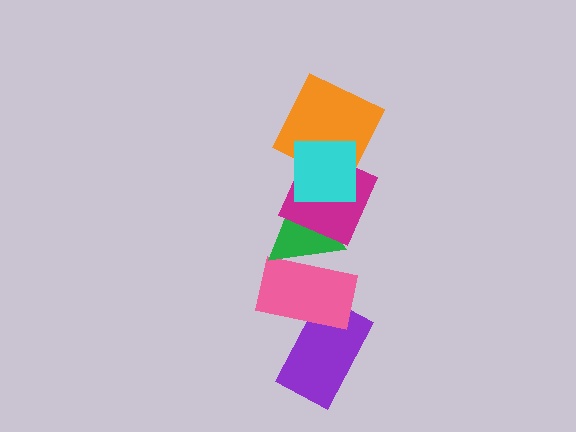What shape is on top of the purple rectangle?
The pink rectangle is on top of the purple rectangle.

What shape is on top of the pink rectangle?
The green triangle is on top of the pink rectangle.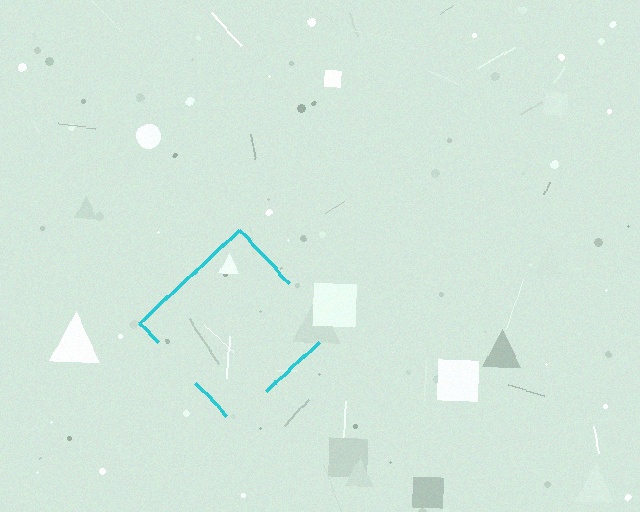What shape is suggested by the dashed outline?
The dashed outline suggests a diamond.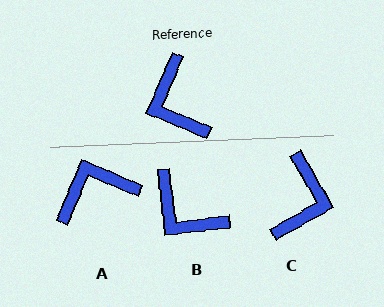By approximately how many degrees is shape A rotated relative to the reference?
Approximately 90 degrees clockwise.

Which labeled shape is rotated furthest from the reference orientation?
C, about 143 degrees away.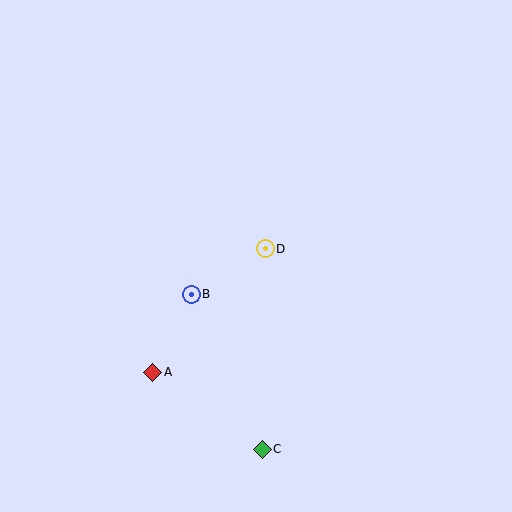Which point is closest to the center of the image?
Point D at (265, 249) is closest to the center.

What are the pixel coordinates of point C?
Point C is at (262, 449).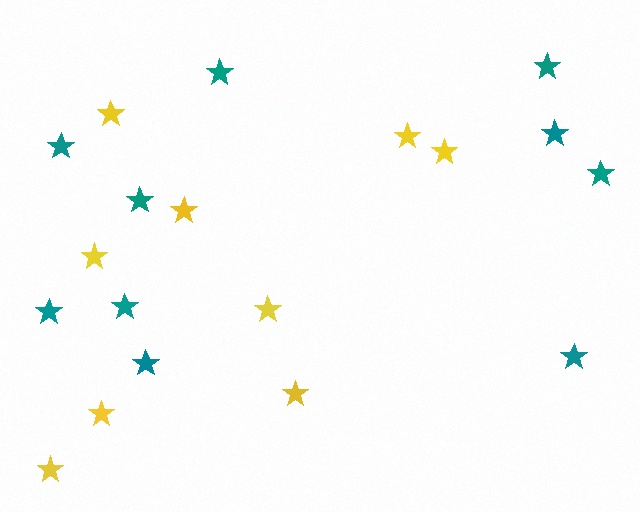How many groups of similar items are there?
There are 2 groups: one group of yellow stars (9) and one group of teal stars (10).